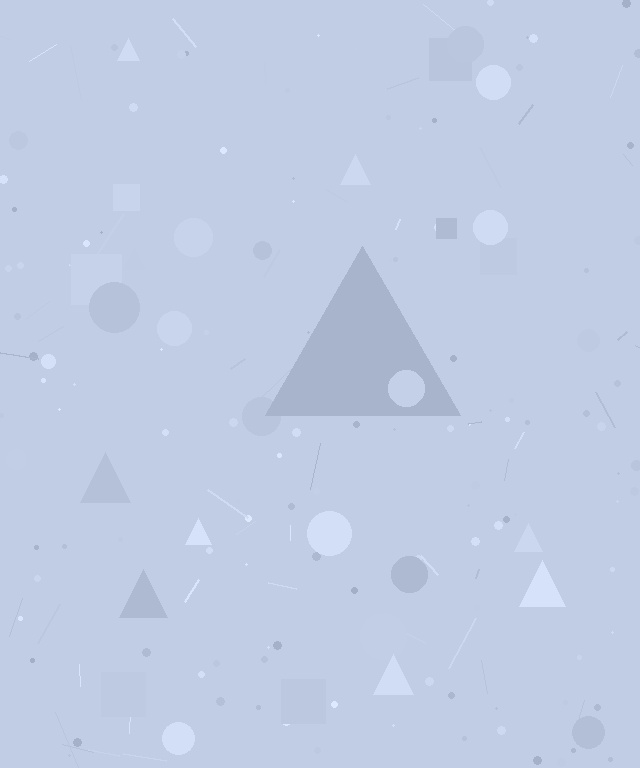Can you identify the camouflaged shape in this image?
The camouflaged shape is a triangle.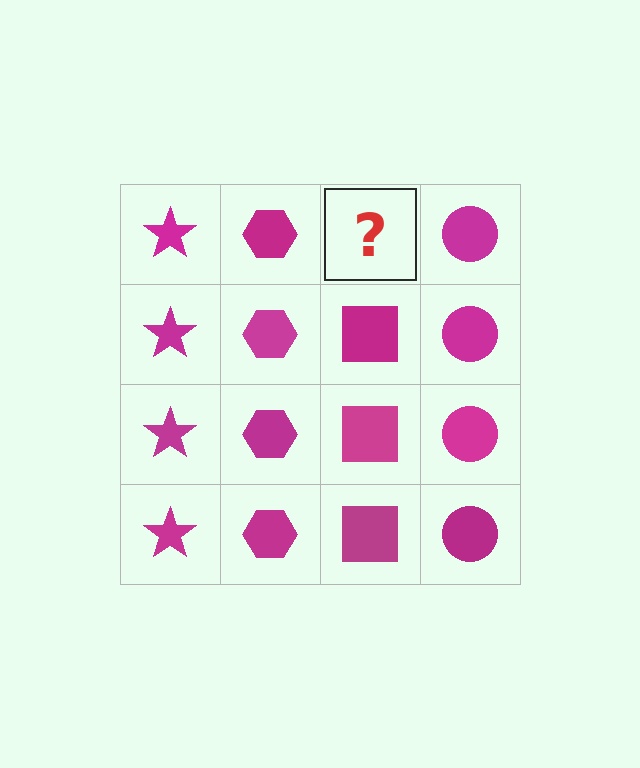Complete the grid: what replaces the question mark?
The question mark should be replaced with a magenta square.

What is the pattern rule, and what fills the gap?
The rule is that each column has a consistent shape. The gap should be filled with a magenta square.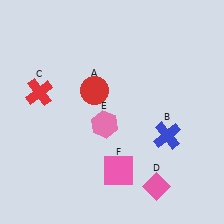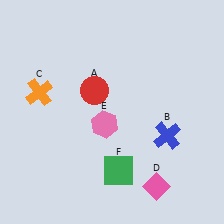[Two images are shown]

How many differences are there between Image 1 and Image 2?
There are 2 differences between the two images.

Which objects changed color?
C changed from red to orange. F changed from pink to green.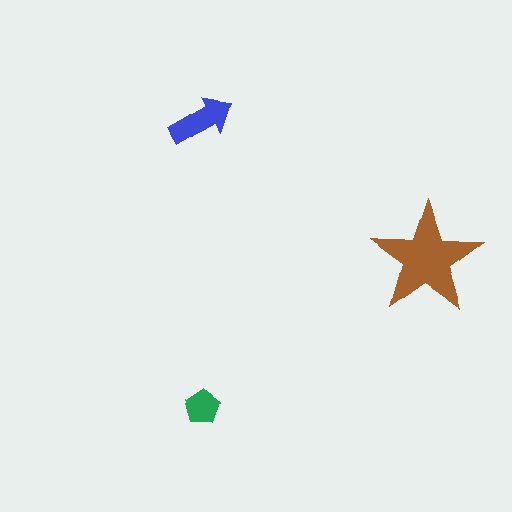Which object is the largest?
The brown star.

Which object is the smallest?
The green pentagon.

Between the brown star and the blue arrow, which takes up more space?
The brown star.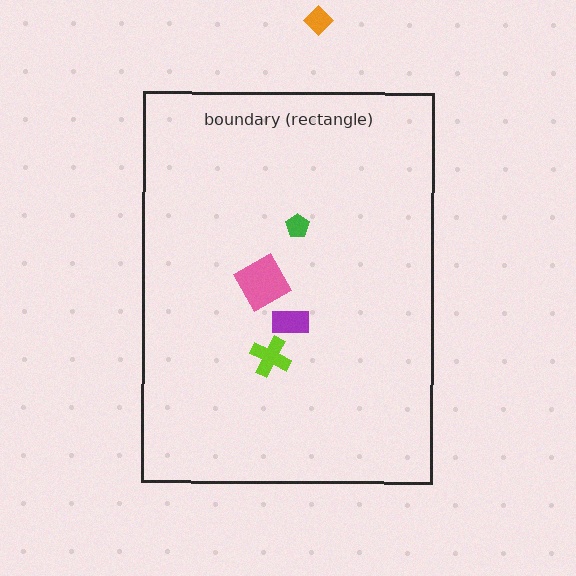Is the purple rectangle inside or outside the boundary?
Inside.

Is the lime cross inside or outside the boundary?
Inside.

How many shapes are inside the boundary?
4 inside, 1 outside.